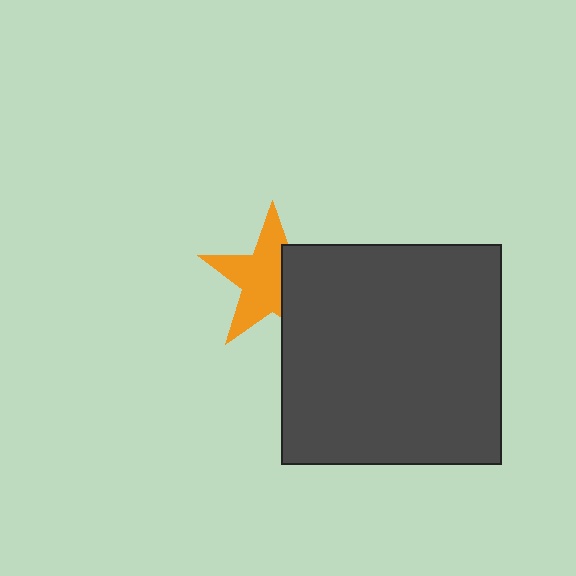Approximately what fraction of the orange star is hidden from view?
Roughly 37% of the orange star is hidden behind the dark gray square.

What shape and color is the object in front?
The object in front is a dark gray square.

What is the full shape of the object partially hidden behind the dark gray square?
The partially hidden object is an orange star.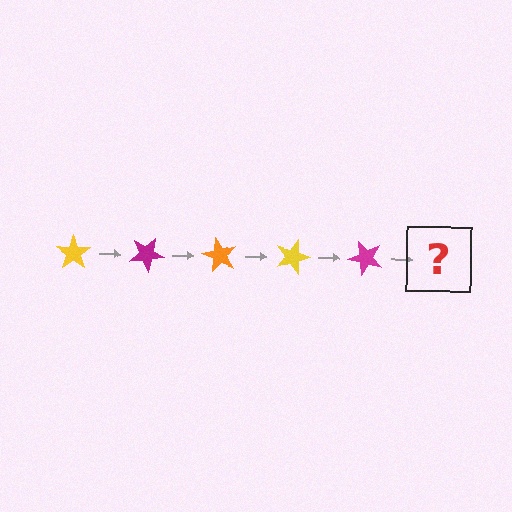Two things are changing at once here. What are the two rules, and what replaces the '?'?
The two rules are that it rotates 30 degrees each step and the color cycles through yellow, magenta, and orange. The '?' should be an orange star, rotated 150 degrees from the start.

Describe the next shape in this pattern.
It should be an orange star, rotated 150 degrees from the start.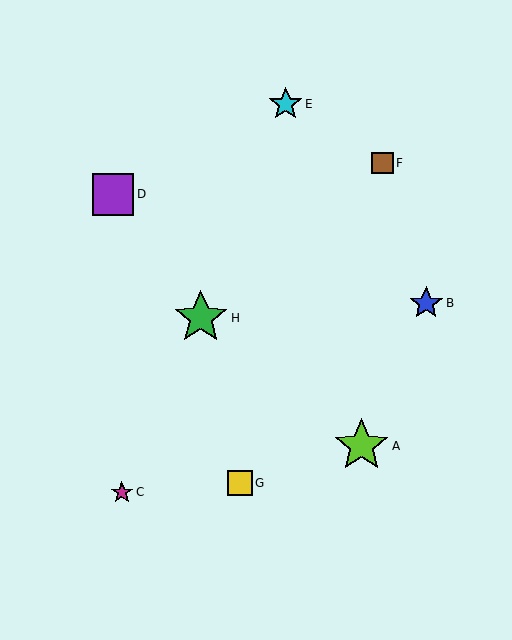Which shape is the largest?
The lime star (labeled A) is the largest.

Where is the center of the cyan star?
The center of the cyan star is at (286, 104).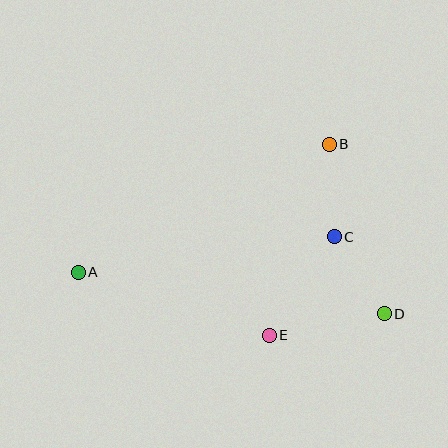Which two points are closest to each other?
Points C and D are closest to each other.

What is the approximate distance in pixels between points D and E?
The distance between D and E is approximately 117 pixels.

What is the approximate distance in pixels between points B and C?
The distance between B and C is approximately 93 pixels.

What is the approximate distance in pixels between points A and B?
The distance between A and B is approximately 282 pixels.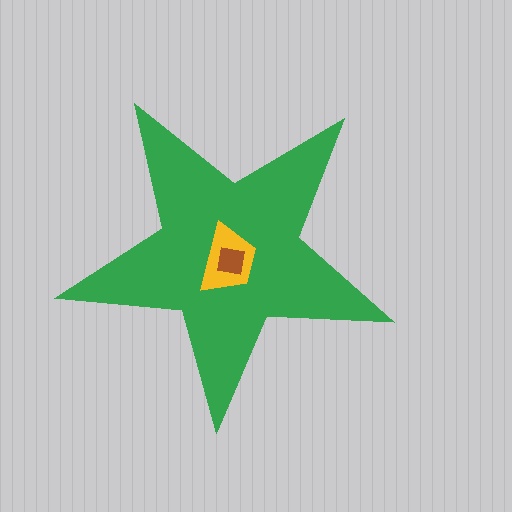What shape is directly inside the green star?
The yellow trapezoid.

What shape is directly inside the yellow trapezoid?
The brown square.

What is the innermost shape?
The brown square.